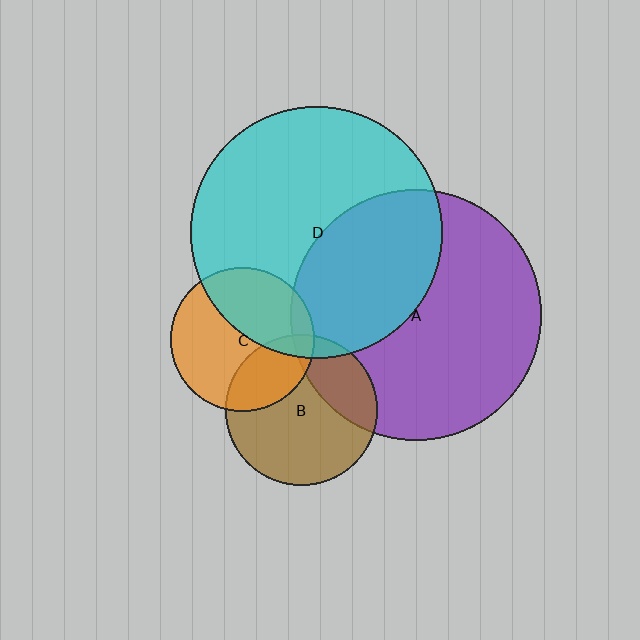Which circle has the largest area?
Circle D (cyan).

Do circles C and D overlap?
Yes.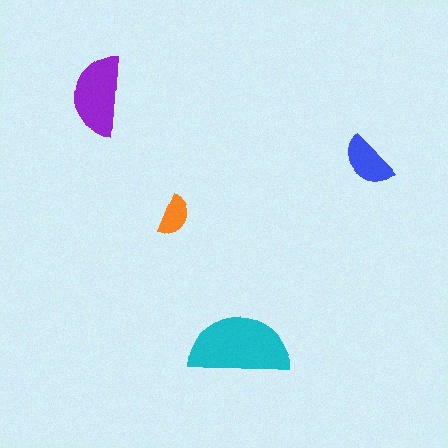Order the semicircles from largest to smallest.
the cyan one, the purple one, the blue one, the orange one.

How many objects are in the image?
There are 4 objects in the image.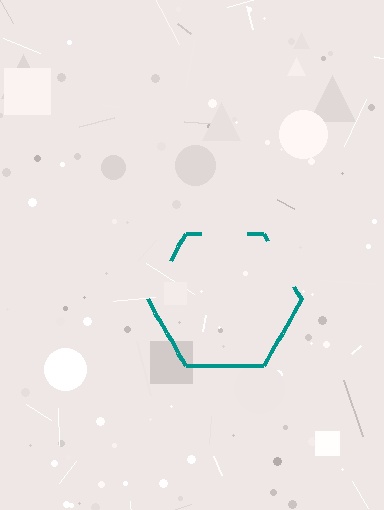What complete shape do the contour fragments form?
The contour fragments form a hexagon.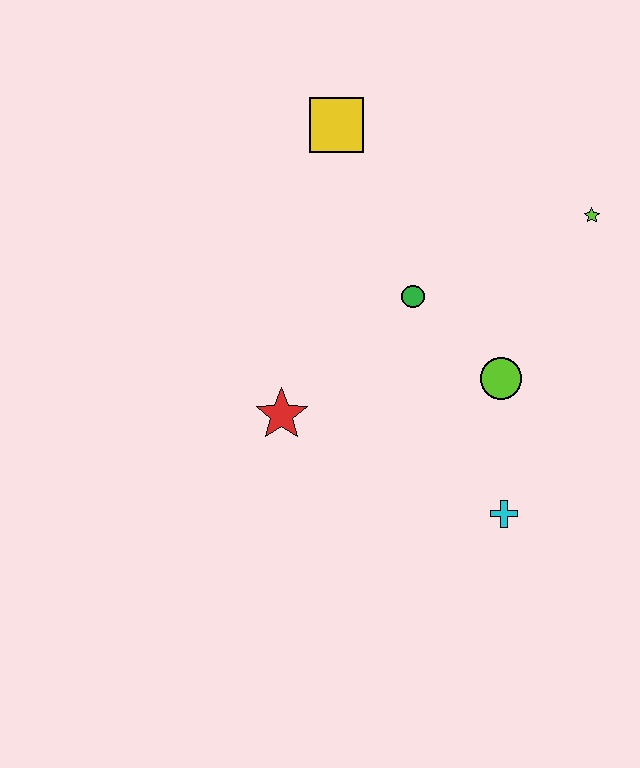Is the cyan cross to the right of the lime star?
No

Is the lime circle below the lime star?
Yes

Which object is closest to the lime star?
The lime circle is closest to the lime star.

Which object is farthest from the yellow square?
The cyan cross is farthest from the yellow square.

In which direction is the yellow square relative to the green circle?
The yellow square is above the green circle.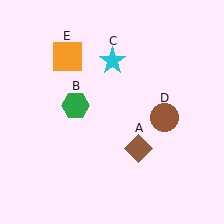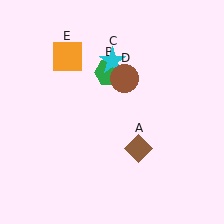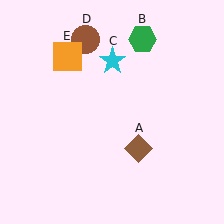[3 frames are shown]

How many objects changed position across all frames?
2 objects changed position: green hexagon (object B), brown circle (object D).